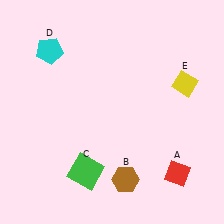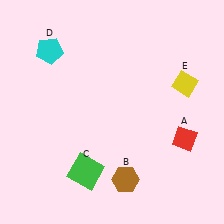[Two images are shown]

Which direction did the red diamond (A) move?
The red diamond (A) moved up.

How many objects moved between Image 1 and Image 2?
1 object moved between the two images.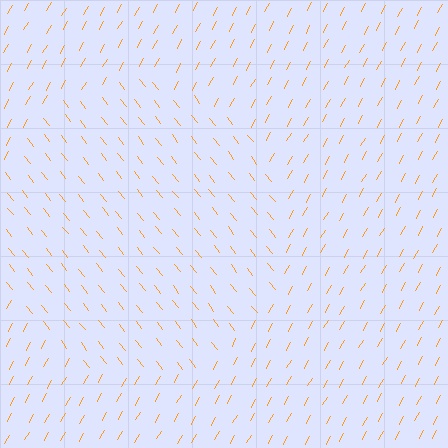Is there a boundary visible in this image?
Yes, there is a texture boundary formed by a change in line orientation.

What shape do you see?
I see a circle.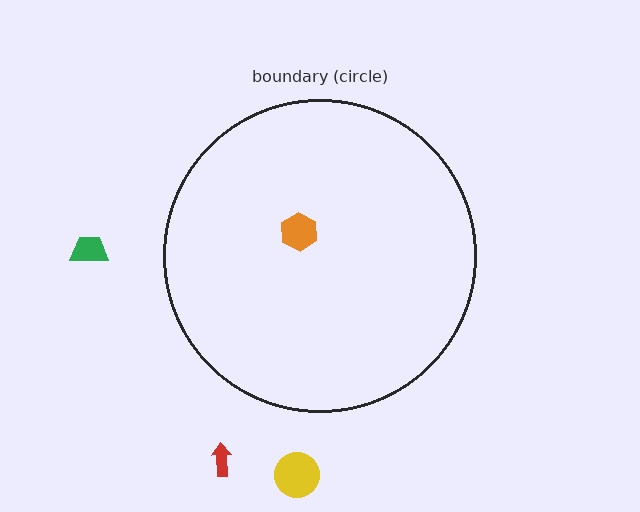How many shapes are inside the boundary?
1 inside, 3 outside.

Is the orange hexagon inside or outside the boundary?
Inside.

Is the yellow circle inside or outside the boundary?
Outside.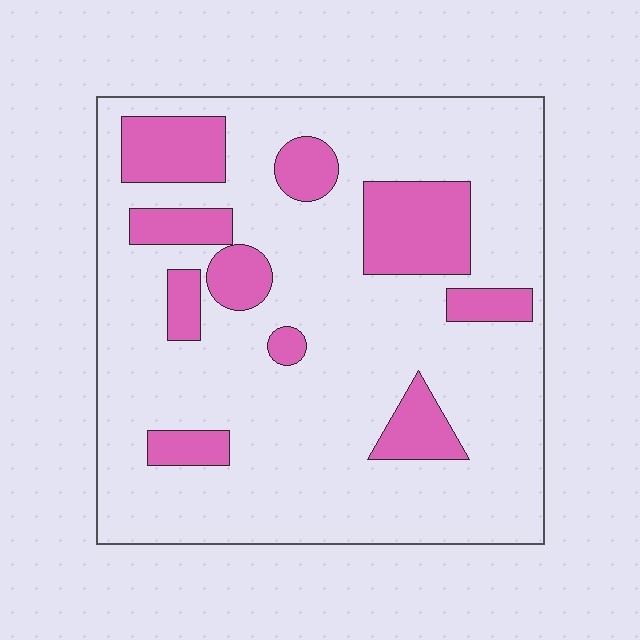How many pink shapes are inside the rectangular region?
10.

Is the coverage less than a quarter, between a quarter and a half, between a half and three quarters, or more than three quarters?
Less than a quarter.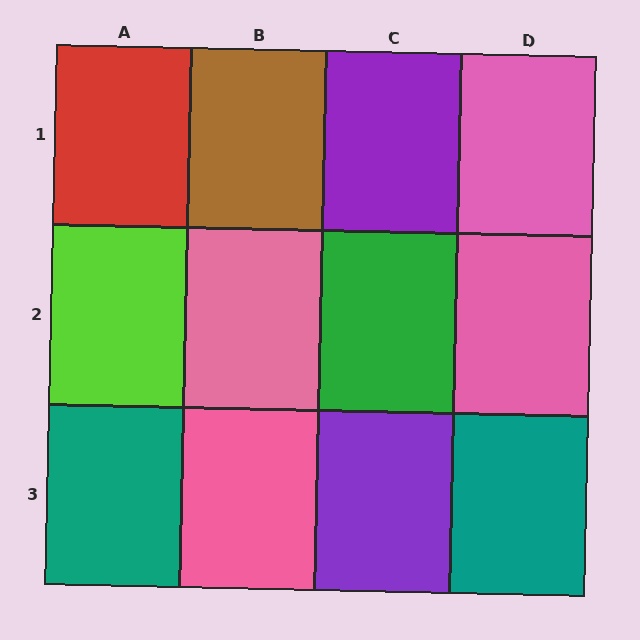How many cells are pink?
4 cells are pink.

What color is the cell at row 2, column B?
Pink.